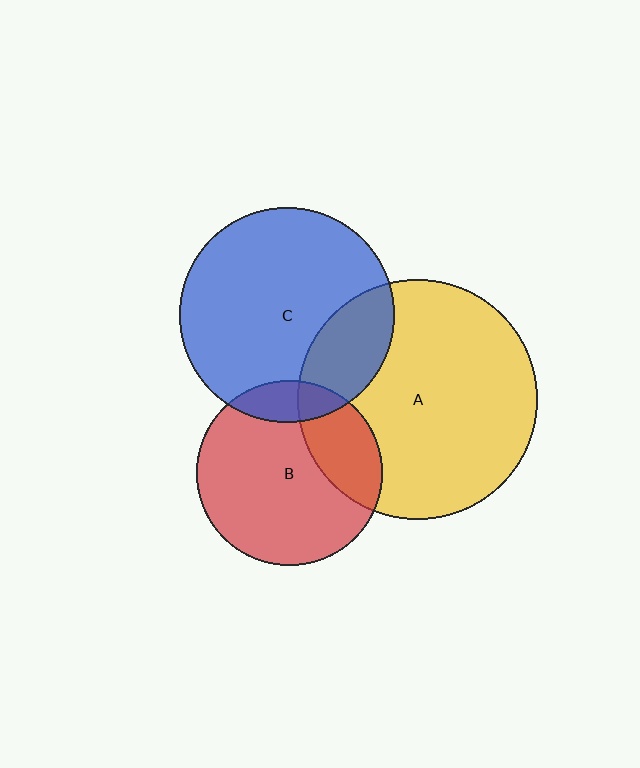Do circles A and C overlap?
Yes.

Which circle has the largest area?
Circle A (yellow).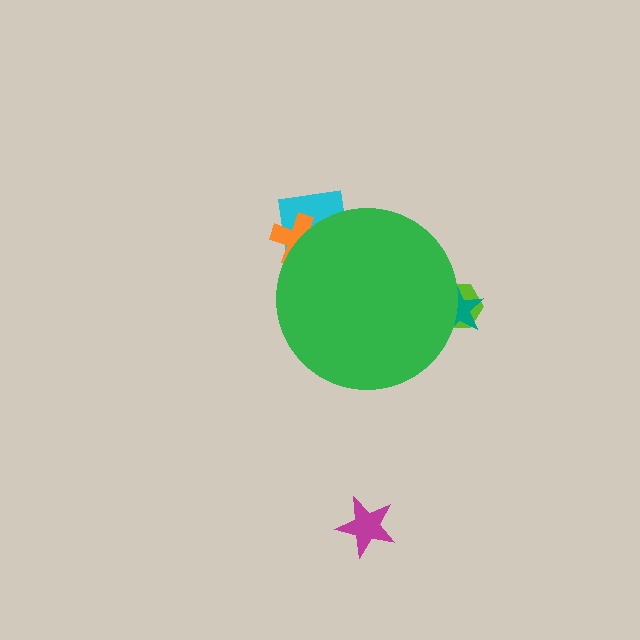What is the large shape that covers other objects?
A green circle.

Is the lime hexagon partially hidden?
Yes, the lime hexagon is partially hidden behind the green circle.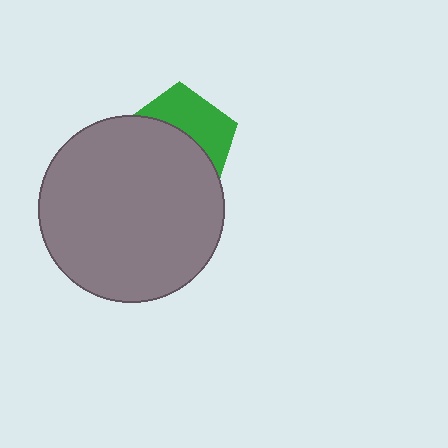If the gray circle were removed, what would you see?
You would see the complete green pentagon.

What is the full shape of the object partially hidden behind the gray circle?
The partially hidden object is a green pentagon.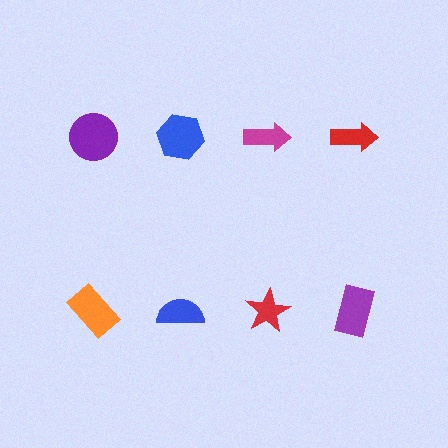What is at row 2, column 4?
A purple rectangle.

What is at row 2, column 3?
A red star.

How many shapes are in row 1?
4 shapes.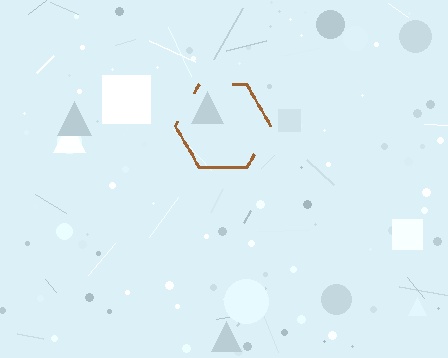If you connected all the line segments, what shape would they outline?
They would outline a hexagon.